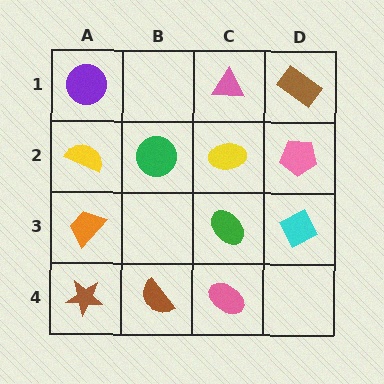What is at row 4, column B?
A brown semicircle.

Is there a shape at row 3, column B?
No, that cell is empty.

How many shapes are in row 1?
3 shapes.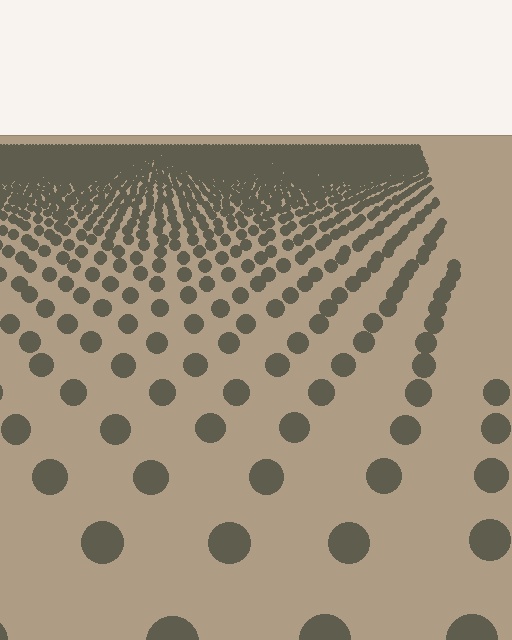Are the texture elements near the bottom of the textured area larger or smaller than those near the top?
Larger. Near the bottom, elements are closer to the viewer and appear at a bigger on-screen size.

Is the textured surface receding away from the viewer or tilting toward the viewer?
The surface is receding away from the viewer. Texture elements get smaller and denser toward the top.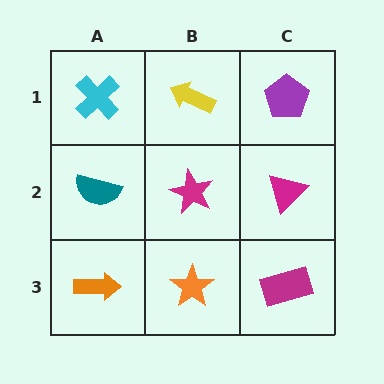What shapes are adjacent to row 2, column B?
A yellow arrow (row 1, column B), an orange star (row 3, column B), a teal semicircle (row 2, column A), a magenta triangle (row 2, column C).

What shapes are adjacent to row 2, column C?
A purple pentagon (row 1, column C), a magenta rectangle (row 3, column C), a magenta star (row 2, column B).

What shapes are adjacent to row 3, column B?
A magenta star (row 2, column B), an orange arrow (row 3, column A), a magenta rectangle (row 3, column C).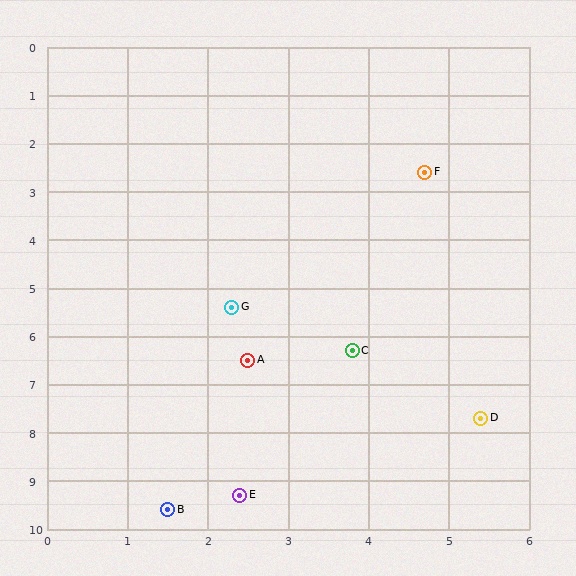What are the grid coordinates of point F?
Point F is at approximately (4.7, 2.6).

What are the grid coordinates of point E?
Point E is at approximately (2.4, 9.3).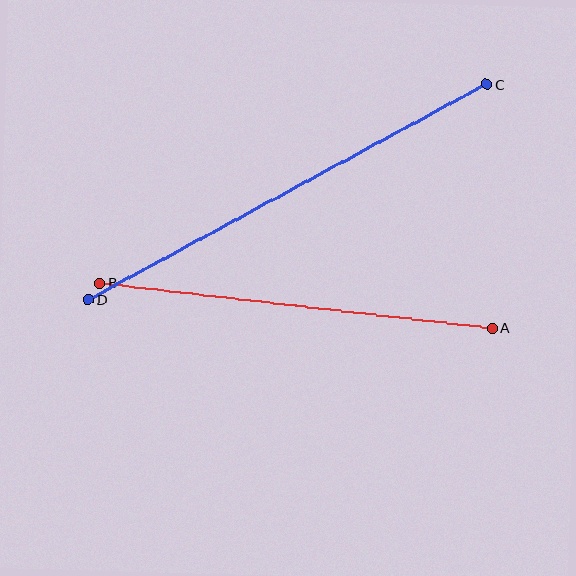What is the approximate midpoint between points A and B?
The midpoint is at approximately (296, 305) pixels.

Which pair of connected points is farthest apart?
Points C and D are farthest apart.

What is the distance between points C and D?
The distance is approximately 453 pixels.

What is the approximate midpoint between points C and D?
The midpoint is at approximately (287, 192) pixels.